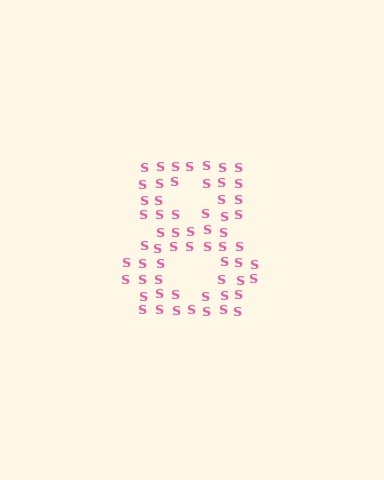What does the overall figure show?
The overall figure shows the digit 8.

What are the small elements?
The small elements are letter S's.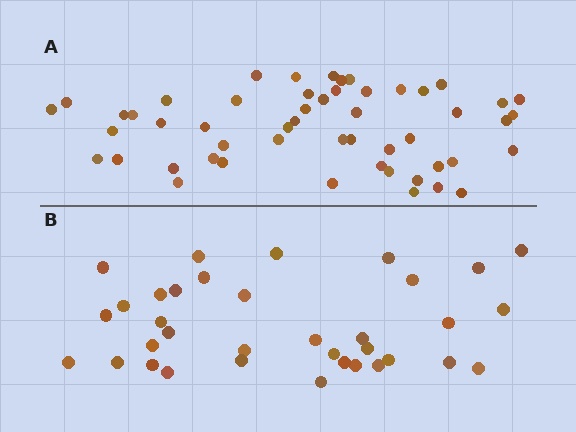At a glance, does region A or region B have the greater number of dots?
Region A (the top region) has more dots.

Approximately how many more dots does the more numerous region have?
Region A has approximately 15 more dots than region B.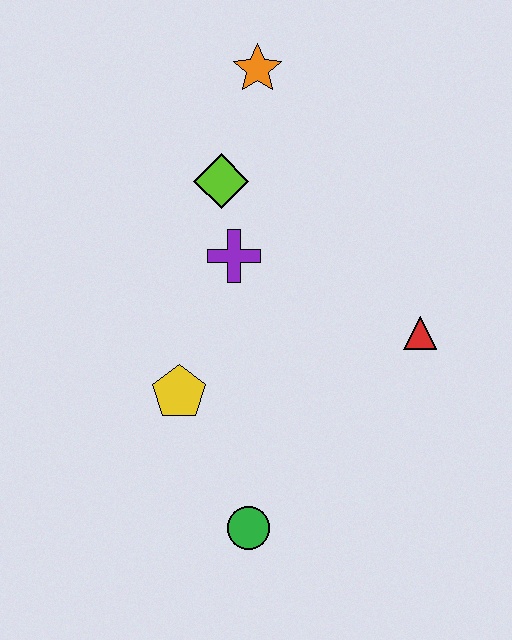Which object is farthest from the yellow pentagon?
The orange star is farthest from the yellow pentagon.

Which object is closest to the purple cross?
The lime diamond is closest to the purple cross.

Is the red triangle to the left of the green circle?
No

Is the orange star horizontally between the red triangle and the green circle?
Yes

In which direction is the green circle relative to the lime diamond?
The green circle is below the lime diamond.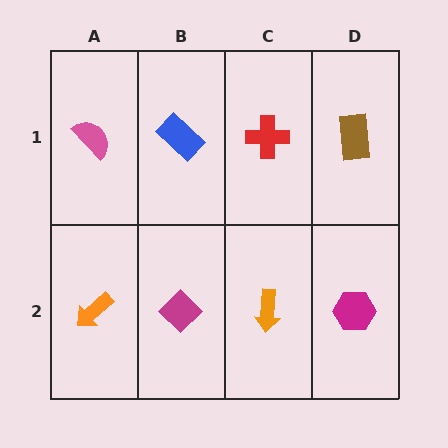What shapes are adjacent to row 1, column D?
A magenta hexagon (row 2, column D), a red cross (row 1, column C).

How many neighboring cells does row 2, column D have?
2.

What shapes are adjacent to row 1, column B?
A magenta diamond (row 2, column B), a pink semicircle (row 1, column A), a red cross (row 1, column C).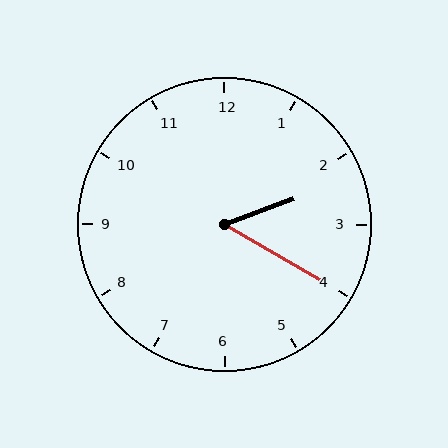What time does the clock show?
2:20.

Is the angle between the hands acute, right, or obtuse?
It is acute.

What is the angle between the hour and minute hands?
Approximately 50 degrees.